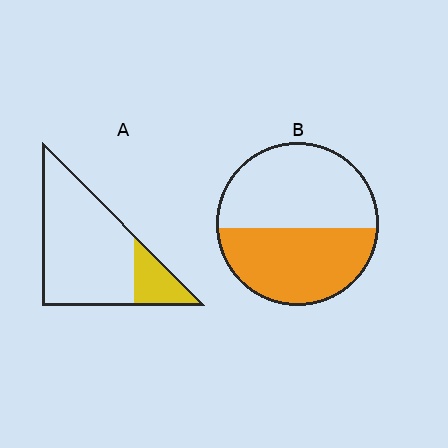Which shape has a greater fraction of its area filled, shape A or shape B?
Shape B.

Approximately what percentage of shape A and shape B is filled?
A is approximately 20% and B is approximately 45%.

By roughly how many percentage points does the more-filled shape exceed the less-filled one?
By roughly 30 percentage points (B over A).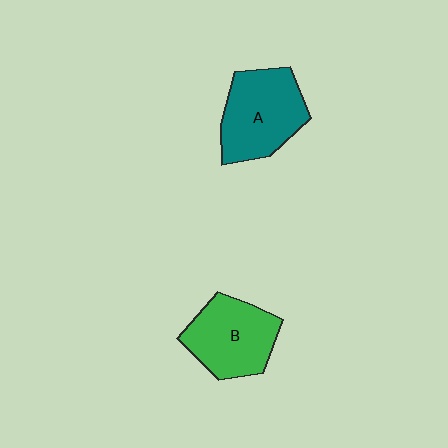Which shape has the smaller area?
Shape B (green).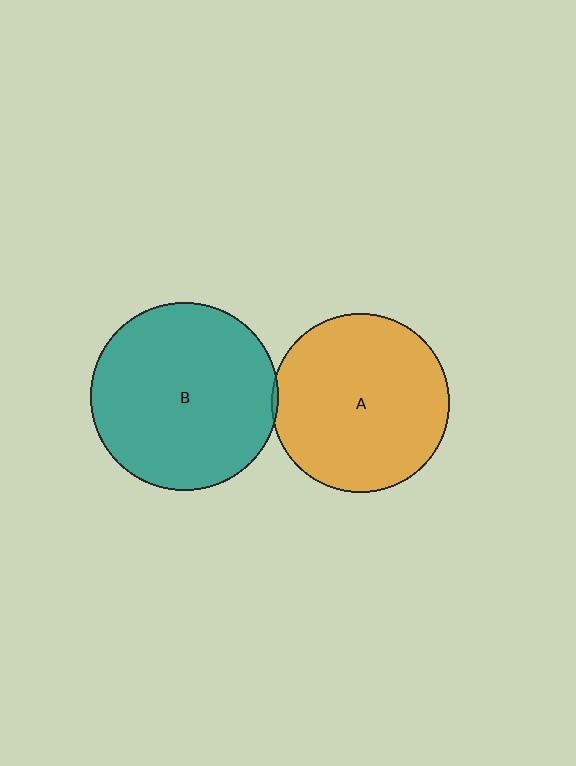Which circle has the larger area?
Circle B (teal).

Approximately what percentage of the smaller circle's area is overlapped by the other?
Approximately 5%.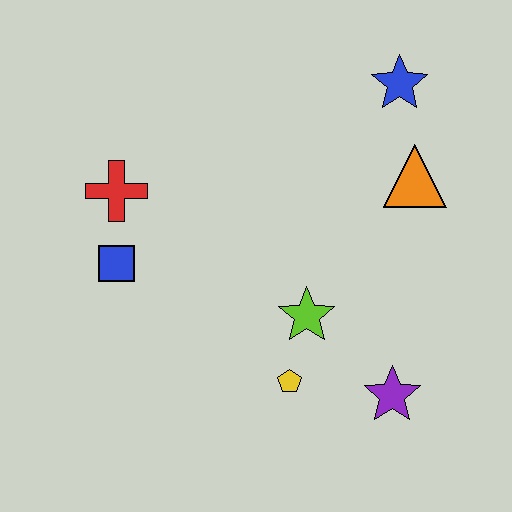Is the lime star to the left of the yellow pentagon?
No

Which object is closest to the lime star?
The yellow pentagon is closest to the lime star.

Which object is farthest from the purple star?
The red cross is farthest from the purple star.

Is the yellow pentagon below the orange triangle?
Yes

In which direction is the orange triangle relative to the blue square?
The orange triangle is to the right of the blue square.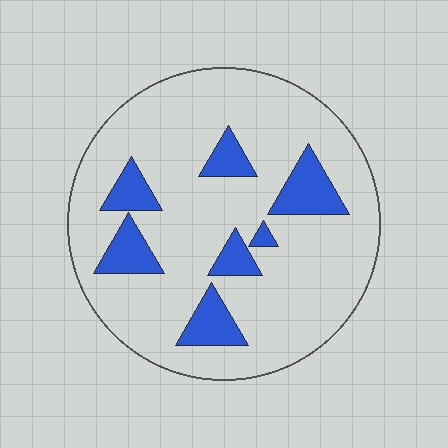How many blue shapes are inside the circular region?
7.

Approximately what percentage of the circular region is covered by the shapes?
Approximately 15%.